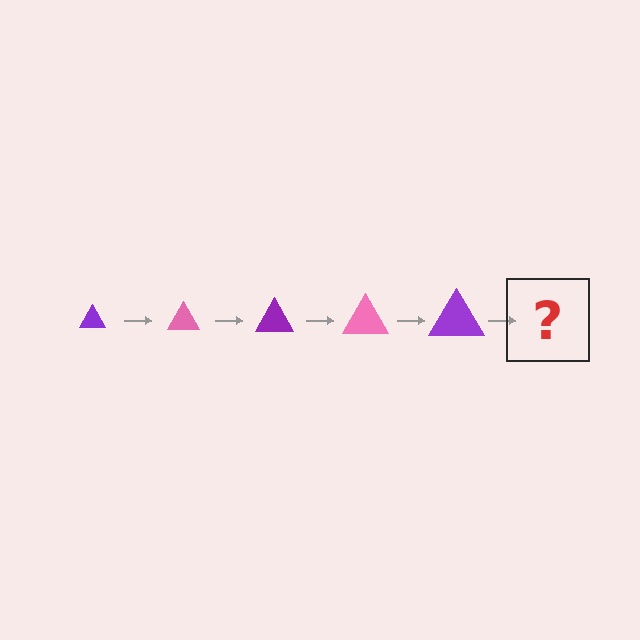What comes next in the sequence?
The next element should be a pink triangle, larger than the previous one.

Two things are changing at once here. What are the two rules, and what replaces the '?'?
The two rules are that the triangle grows larger each step and the color cycles through purple and pink. The '?' should be a pink triangle, larger than the previous one.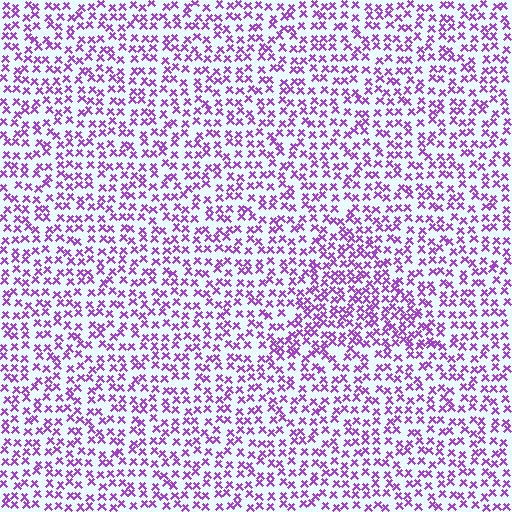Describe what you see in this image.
The image contains small purple elements arranged at two different densities. A triangle-shaped region is visible where the elements are more densely packed than the surrounding area.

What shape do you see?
I see a triangle.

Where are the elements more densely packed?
The elements are more densely packed inside the triangle boundary.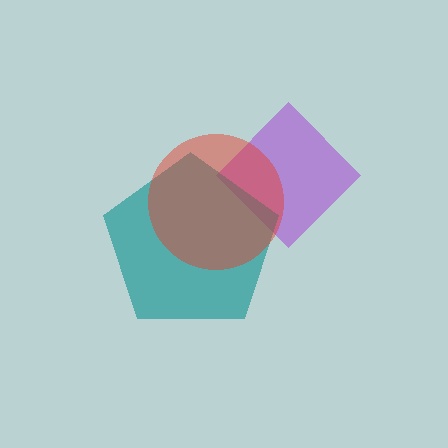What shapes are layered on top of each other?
The layered shapes are: a purple diamond, a teal pentagon, a red circle.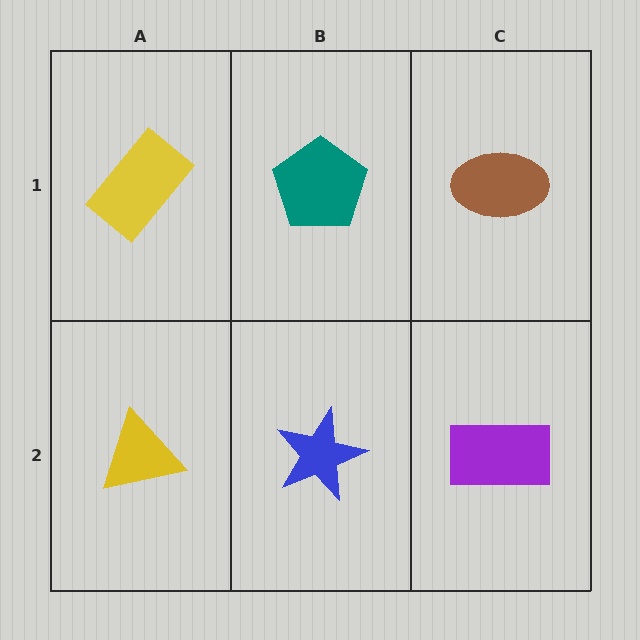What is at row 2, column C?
A purple rectangle.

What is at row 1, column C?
A brown ellipse.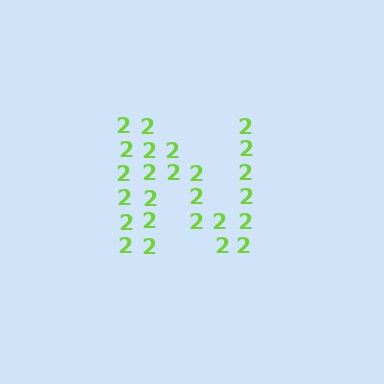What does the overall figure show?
The overall figure shows the letter N.